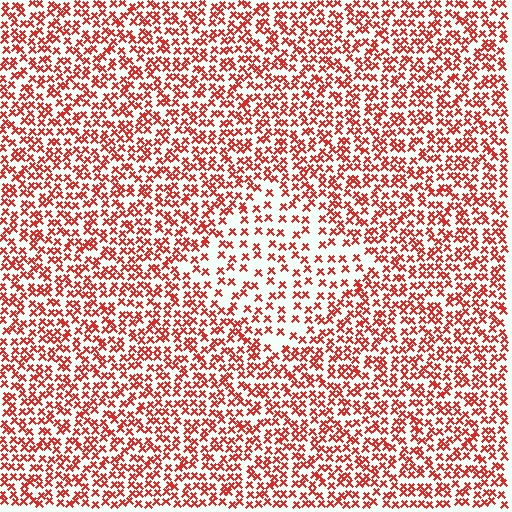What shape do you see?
I see a diamond.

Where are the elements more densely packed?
The elements are more densely packed outside the diamond boundary.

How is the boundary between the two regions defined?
The boundary is defined by a change in element density (approximately 1.9x ratio). All elements are the same color, size, and shape.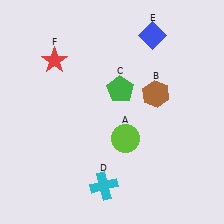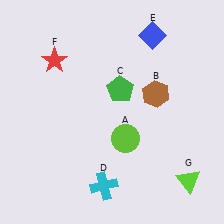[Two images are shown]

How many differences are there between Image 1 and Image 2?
There is 1 difference between the two images.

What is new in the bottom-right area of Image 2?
A lime triangle (G) was added in the bottom-right area of Image 2.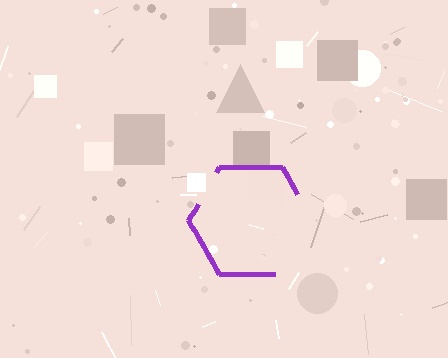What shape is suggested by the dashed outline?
The dashed outline suggests a hexagon.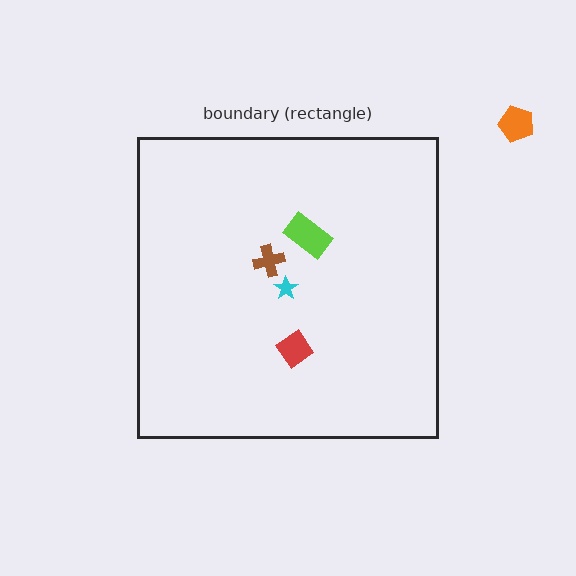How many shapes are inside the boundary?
4 inside, 1 outside.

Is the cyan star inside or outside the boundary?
Inside.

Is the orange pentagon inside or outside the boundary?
Outside.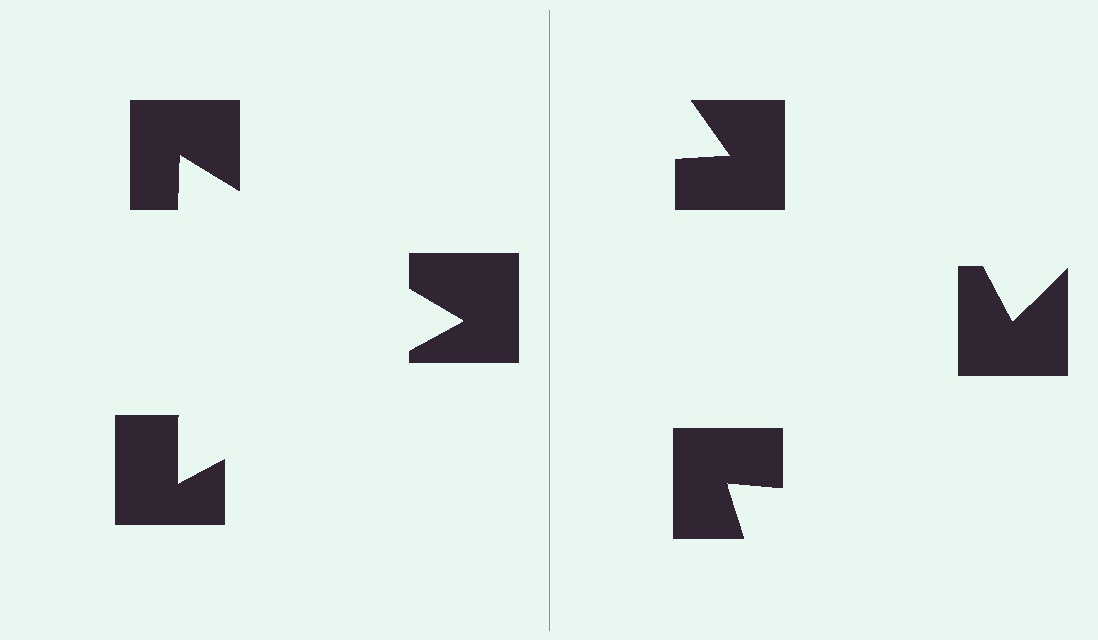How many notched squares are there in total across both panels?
6 — 3 on each side.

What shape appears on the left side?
An illusory triangle.